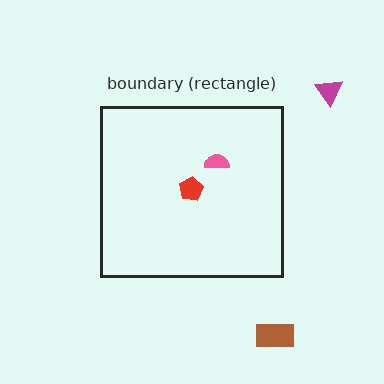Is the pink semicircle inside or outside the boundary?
Inside.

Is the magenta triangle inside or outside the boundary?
Outside.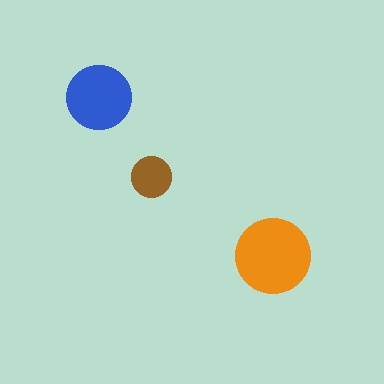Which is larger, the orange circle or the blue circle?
The orange one.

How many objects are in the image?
There are 3 objects in the image.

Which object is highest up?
The blue circle is topmost.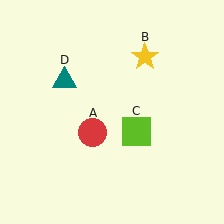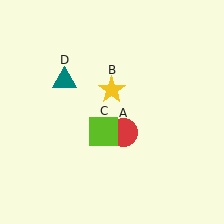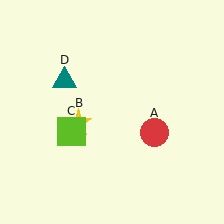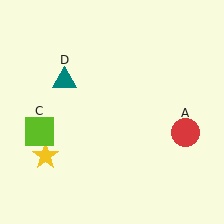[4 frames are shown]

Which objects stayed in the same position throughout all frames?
Teal triangle (object D) remained stationary.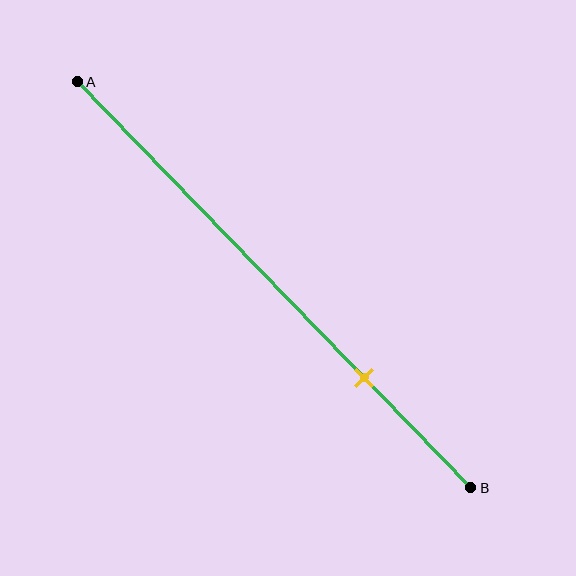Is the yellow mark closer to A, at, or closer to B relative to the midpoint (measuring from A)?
The yellow mark is closer to point B than the midpoint of segment AB.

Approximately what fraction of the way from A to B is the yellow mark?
The yellow mark is approximately 75% of the way from A to B.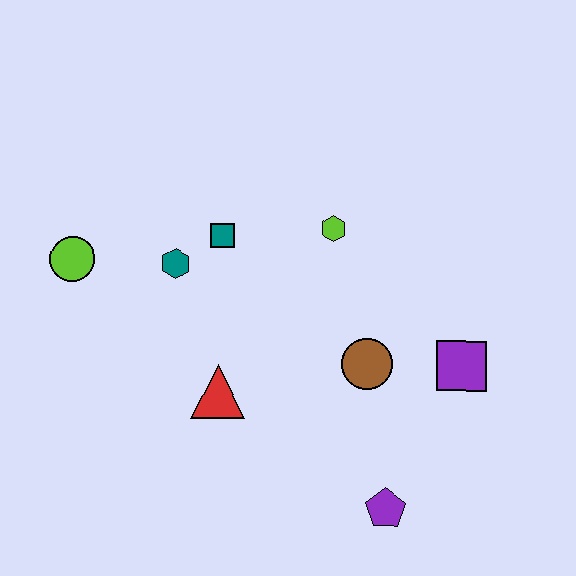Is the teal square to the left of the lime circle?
No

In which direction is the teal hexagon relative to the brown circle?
The teal hexagon is to the left of the brown circle.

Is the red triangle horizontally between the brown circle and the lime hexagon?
No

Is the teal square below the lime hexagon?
Yes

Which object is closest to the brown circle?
The purple square is closest to the brown circle.